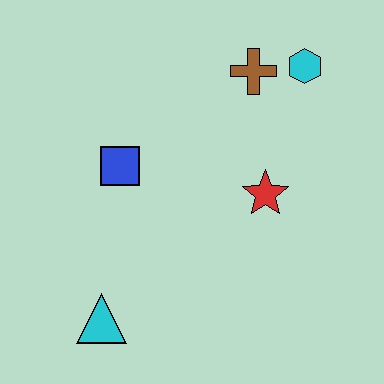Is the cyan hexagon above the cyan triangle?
Yes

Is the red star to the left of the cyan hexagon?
Yes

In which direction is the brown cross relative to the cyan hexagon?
The brown cross is to the left of the cyan hexagon.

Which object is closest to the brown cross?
The cyan hexagon is closest to the brown cross.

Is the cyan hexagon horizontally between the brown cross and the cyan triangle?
No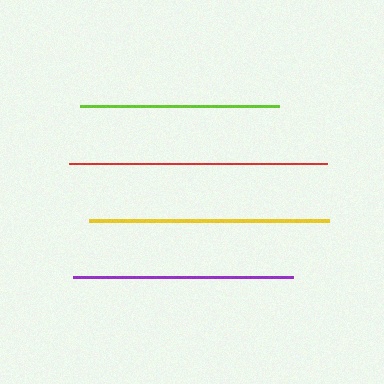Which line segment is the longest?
The red line is the longest at approximately 259 pixels.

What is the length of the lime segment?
The lime segment is approximately 199 pixels long.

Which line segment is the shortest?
The lime line is the shortest at approximately 199 pixels.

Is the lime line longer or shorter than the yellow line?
The yellow line is longer than the lime line.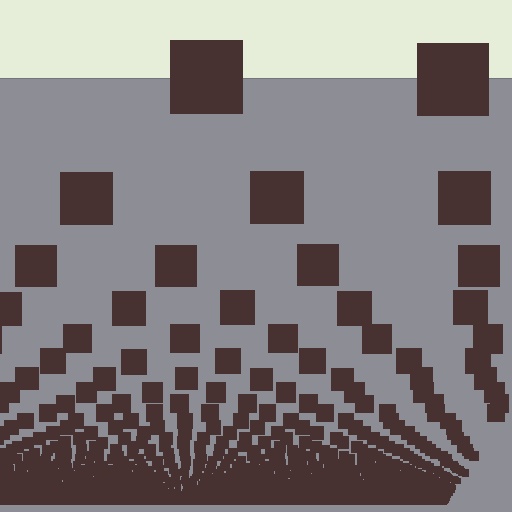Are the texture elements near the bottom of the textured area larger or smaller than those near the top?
Smaller. The gradient is inverted — elements near the bottom are smaller and denser.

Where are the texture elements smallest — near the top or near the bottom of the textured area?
Near the bottom.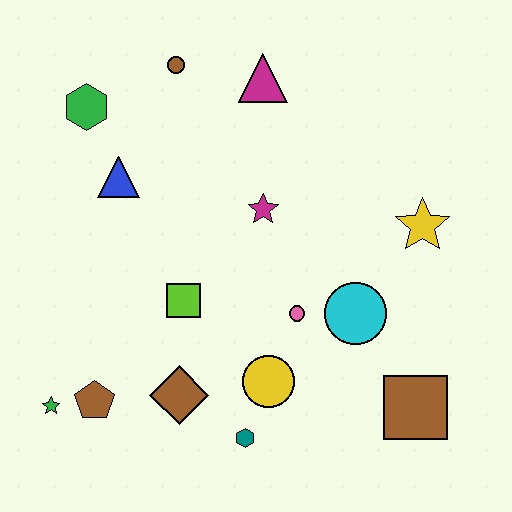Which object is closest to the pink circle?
The cyan circle is closest to the pink circle.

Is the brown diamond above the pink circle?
No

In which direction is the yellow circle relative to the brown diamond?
The yellow circle is to the right of the brown diamond.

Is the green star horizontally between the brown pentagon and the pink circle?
No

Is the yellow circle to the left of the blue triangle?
No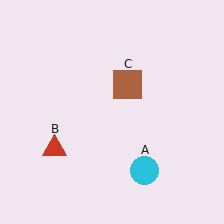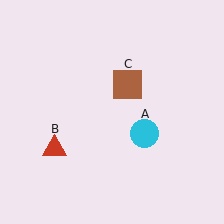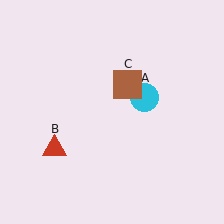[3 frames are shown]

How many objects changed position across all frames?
1 object changed position: cyan circle (object A).